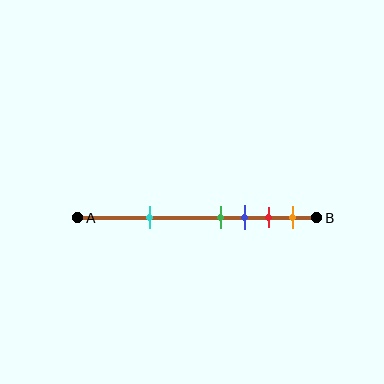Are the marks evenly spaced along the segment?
No, the marks are not evenly spaced.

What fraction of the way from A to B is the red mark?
The red mark is approximately 80% (0.8) of the way from A to B.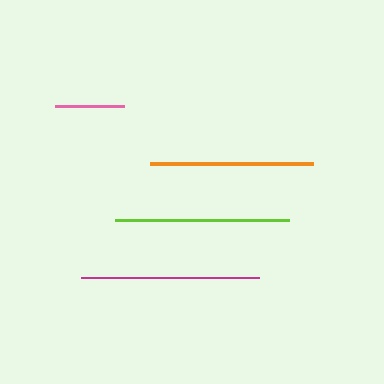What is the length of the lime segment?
The lime segment is approximately 174 pixels long.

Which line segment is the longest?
The magenta line is the longest at approximately 178 pixels.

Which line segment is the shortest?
The pink line is the shortest at approximately 69 pixels.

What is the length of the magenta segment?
The magenta segment is approximately 178 pixels long.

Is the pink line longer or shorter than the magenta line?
The magenta line is longer than the pink line.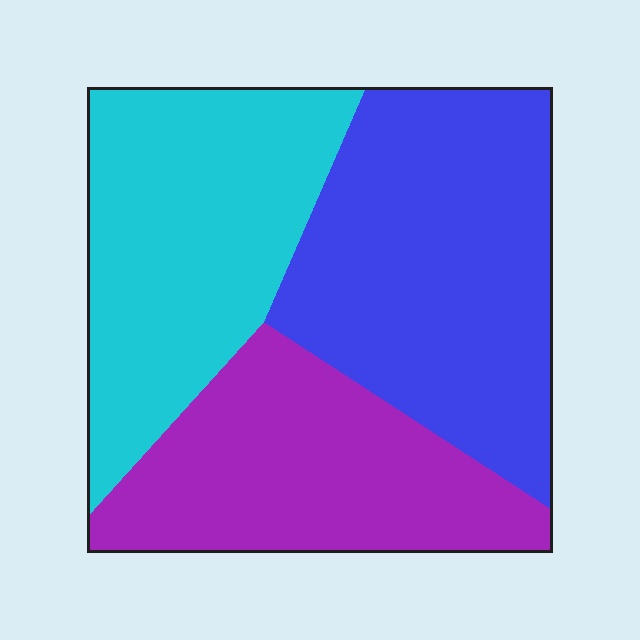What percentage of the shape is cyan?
Cyan takes up about one third (1/3) of the shape.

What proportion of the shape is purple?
Purple covers 29% of the shape.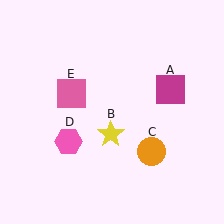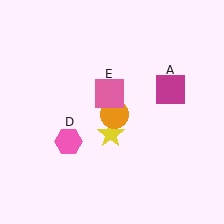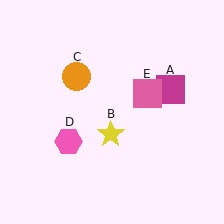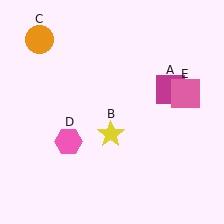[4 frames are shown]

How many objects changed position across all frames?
2 objects changed position: orange circle (object C), pink square (object E).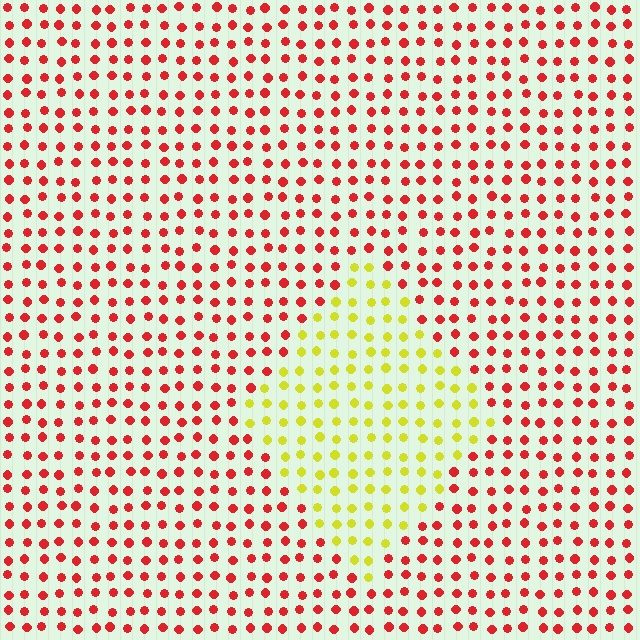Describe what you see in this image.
The image is filled with small red elements in a uniform arrangement. A diamond-shaped region is visible where the elements are tinted to a slightly different hue, forming a subtle color boundary.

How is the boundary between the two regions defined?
The boundary is defined purely by a slight shift in hue (about 68 degrees). Spacing, size, and orientation are identical on both sides.